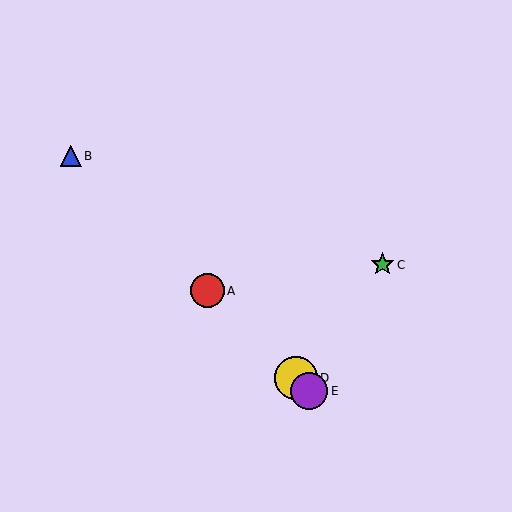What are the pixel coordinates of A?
Object A is at (207, 291).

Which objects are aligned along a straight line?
Objects A, B, D, E are aligned along a straight line.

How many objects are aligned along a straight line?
4 objects (A, B, D, E) are aligned along a straight line.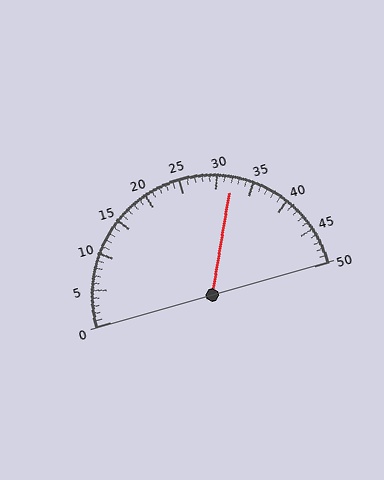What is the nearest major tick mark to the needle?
The nearest major tick mark is 30.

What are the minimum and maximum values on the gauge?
The gauge ranges from 0 to 50.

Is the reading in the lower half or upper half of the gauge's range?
The reading is in the upper half of the range (0 to 50).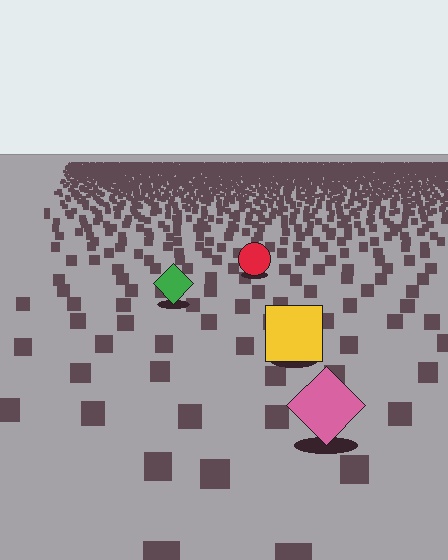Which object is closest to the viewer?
The pink diamond is closest. The texture marks near it are larger and more spread out.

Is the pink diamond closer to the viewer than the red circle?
Yes. The pink diamond is closer — you can tell from the texture gradient: the ground texture is coarser near it.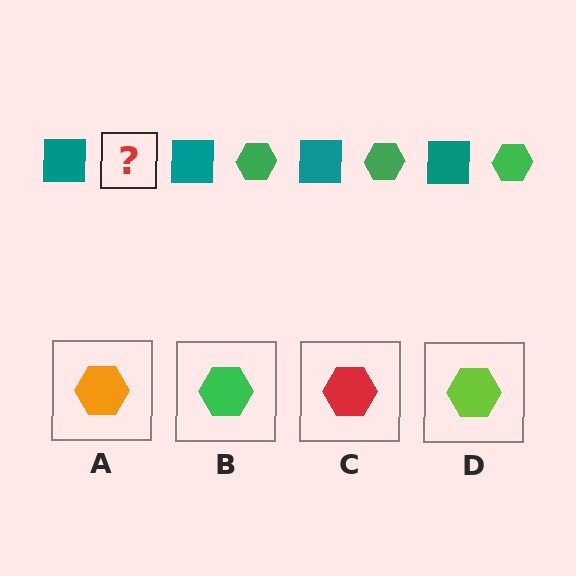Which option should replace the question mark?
Option B.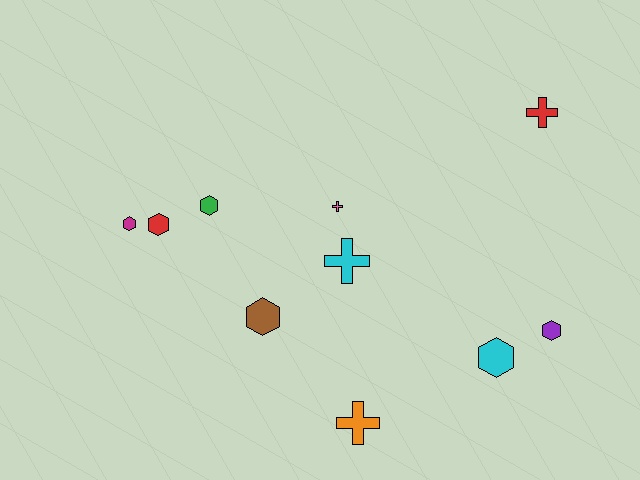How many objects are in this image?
There are 10 objects.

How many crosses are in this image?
There are 4 crosses.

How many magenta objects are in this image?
There is 1 magenta object.